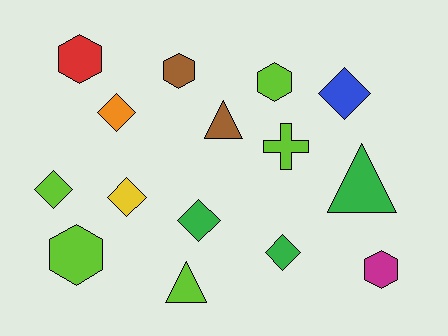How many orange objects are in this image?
There is 1 orange object.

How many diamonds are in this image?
There are 6 diamonds.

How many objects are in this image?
There are 15 objects.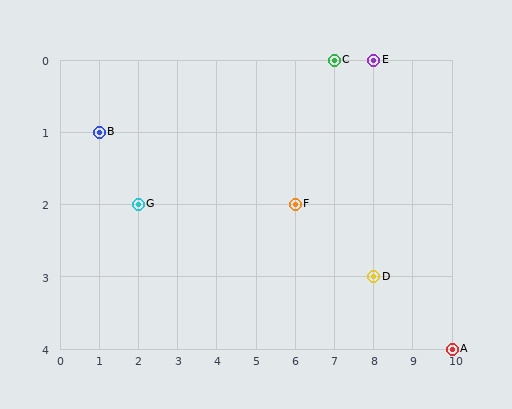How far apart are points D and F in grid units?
Points D and F are 2 columns and 1 row apart (about 2.2 grid units diagonally).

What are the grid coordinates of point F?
Point F is at grid coordinates (6, 2).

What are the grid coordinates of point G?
Point G is at grid coordinates (2, 2).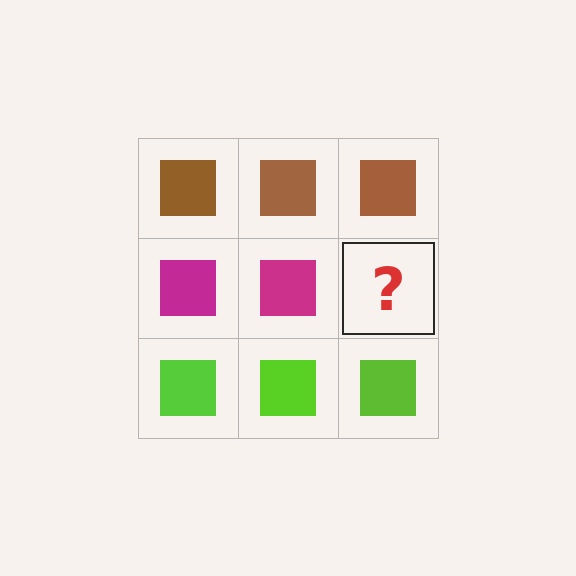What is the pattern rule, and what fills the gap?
The rule is that each row has a consistent color. The gap should be filled with a magenta square.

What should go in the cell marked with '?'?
The missing cell should contain a magenta square.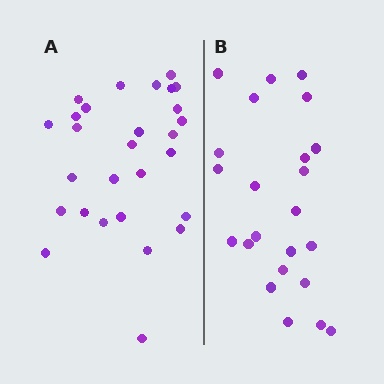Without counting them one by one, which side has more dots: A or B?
Region A (the left region) has more dots.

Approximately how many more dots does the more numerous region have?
Region A has about 5 more dots than region B.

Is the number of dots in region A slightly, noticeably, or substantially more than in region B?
Region A has only slightly more — the two regions are fairly close. The ratio is roughly 1.2 to 1.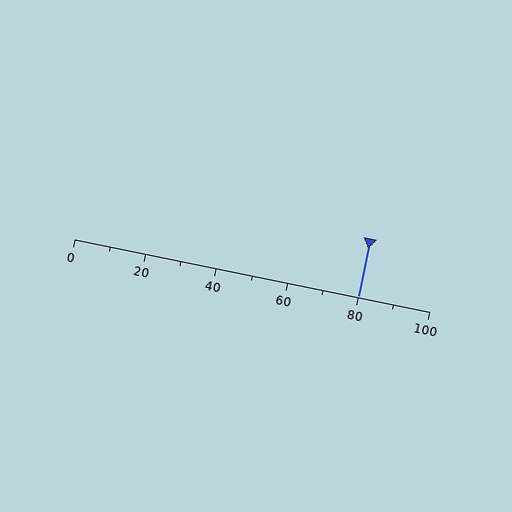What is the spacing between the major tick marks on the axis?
The major ticks are spaced 20 apart.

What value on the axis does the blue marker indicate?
The marker indicates approximately 80.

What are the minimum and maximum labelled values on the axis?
The axis runs from 0 to 100.